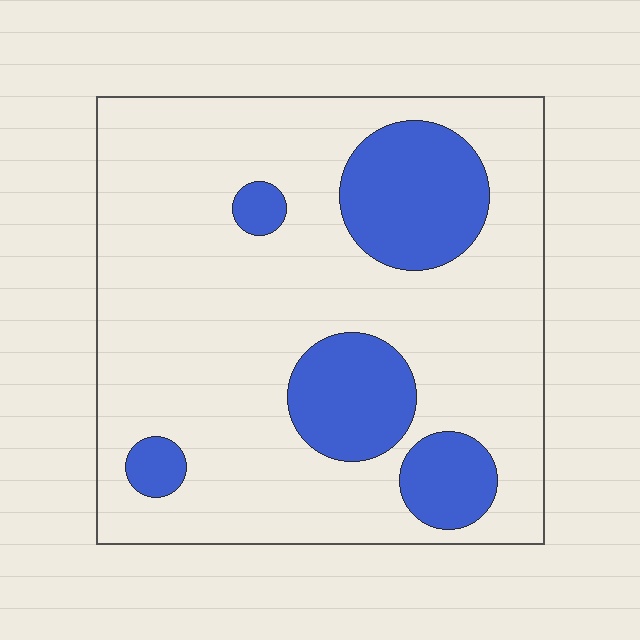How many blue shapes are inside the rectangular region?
5.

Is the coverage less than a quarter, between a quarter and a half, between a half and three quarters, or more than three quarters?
Less than a quarter.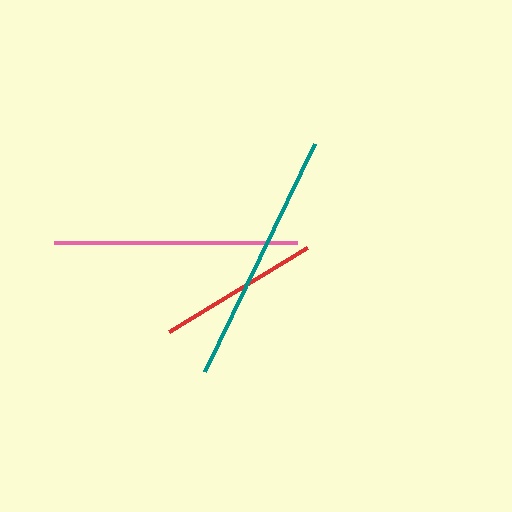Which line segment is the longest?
The teal line is the longest at approximately 253 pixels.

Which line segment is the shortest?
The red line is the shortest at approximately 162 pixels.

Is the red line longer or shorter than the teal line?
The teal line is longer than the red line.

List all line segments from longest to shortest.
From longest to shortest: teal, pink, red.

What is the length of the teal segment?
The teal segment is approximately 253 pixels long.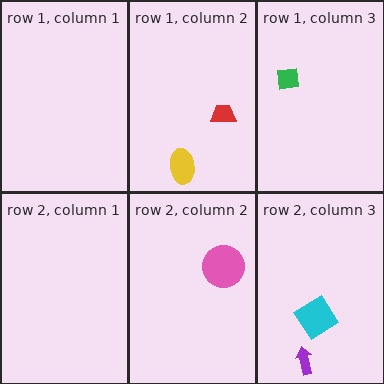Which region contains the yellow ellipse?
The row 1, column 2 region.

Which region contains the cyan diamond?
The row 2, column 3 region.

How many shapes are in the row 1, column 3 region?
1.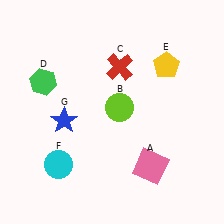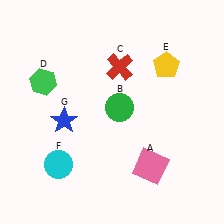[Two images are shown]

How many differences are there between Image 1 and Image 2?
There is 1 difference between the two images.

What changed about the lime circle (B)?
In Image 1, B is lime. In Image 2, it changed to green.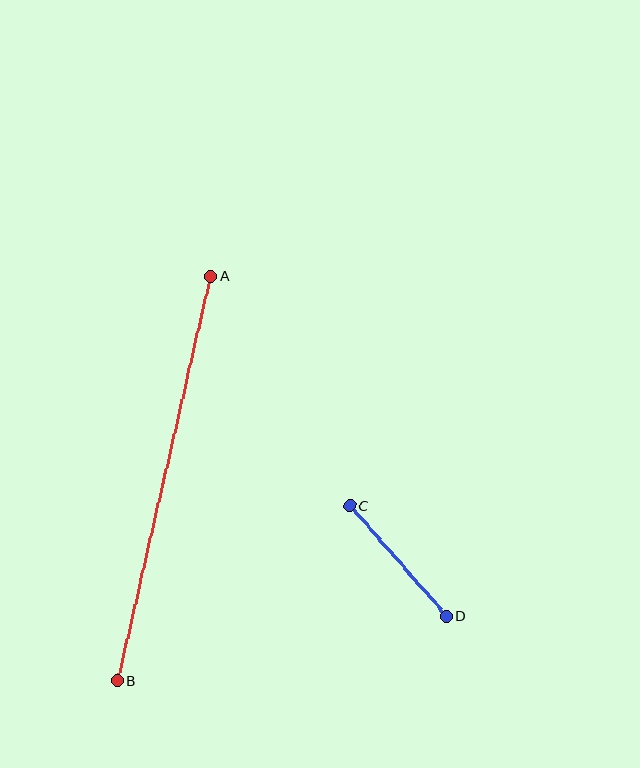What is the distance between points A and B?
The distance is approximately 415 pixels.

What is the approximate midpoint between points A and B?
The midpoint is at approximately (164, 478) pixels.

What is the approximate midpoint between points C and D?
The midpoint is at approximately (398, 561) pixels.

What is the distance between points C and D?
The distance is approximately 147 pixels.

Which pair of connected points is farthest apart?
Points A and B are farthest apart.